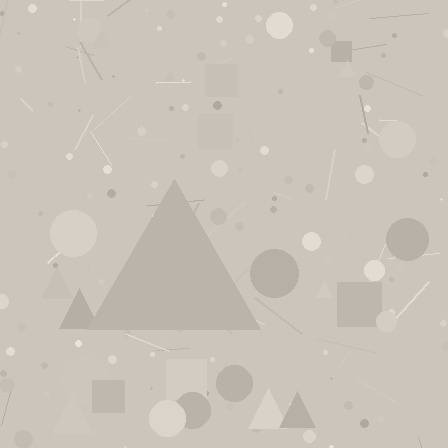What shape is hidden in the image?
A triangle is hidden in the image.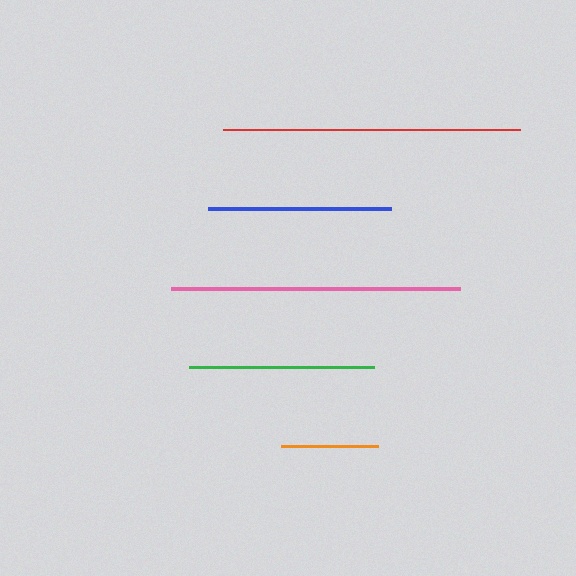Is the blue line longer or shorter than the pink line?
The pink line is longer than the blue line.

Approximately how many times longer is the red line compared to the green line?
The red line is approximately 1.6 times the length of the green line.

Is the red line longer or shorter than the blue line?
The red line is longer than the blue line.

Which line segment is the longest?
The red line is the longest at approximately 297 pixels.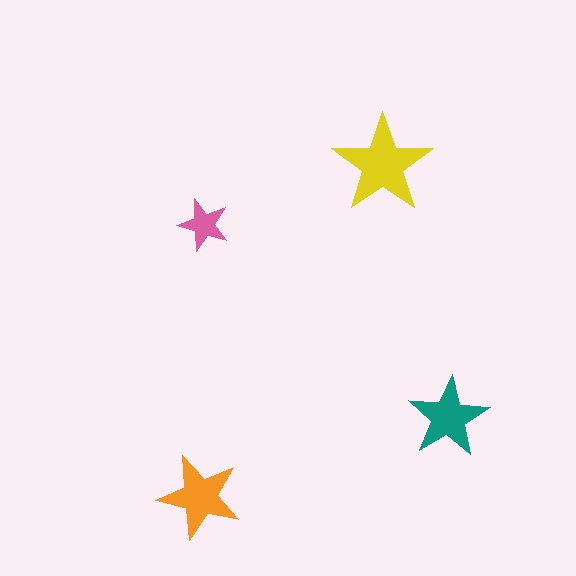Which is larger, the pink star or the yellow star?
The yellow one.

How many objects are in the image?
There are 4 objects in the image.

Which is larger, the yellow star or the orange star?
The yellow one.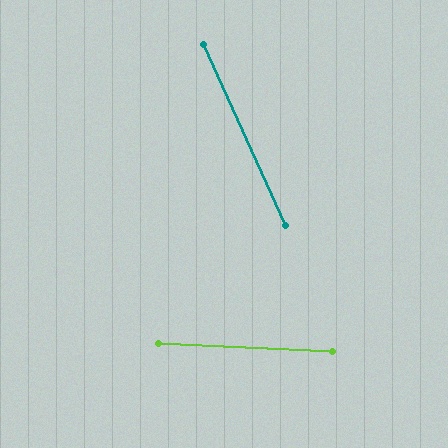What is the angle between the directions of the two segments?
Approximately 63 degrees.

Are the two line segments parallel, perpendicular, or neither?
Neither parallel nor perpendicular — they differ by about 63°.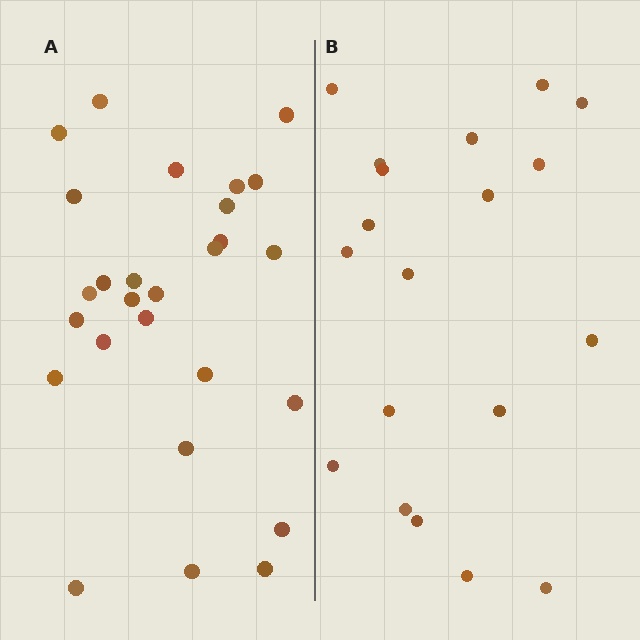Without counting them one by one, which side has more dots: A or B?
Region A (the left region) has more dots.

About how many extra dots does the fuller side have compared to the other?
Region A has roughly 8 or so more dots than region B.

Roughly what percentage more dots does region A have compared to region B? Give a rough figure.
About 40% more.